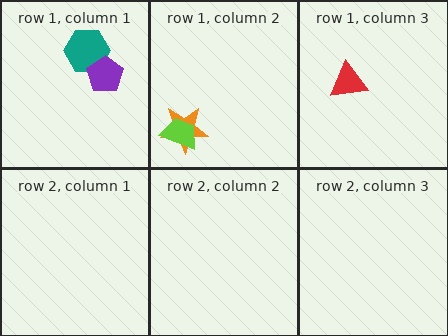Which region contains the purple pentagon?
The row 1, column 1 region.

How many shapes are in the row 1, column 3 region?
1.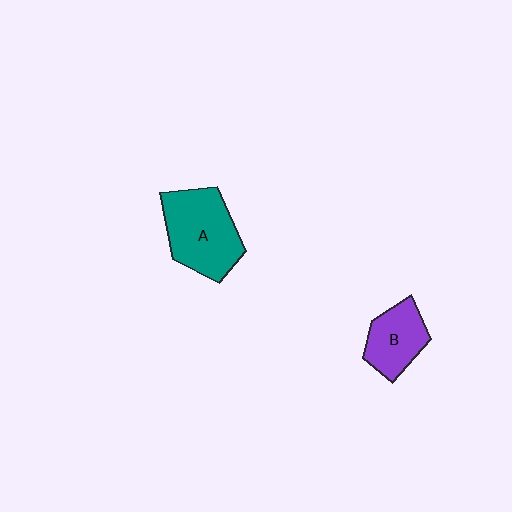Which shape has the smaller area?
Shape B (purple).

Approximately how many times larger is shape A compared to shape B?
Approximately 1.6 times.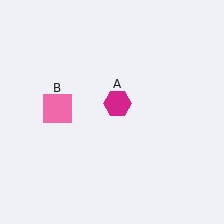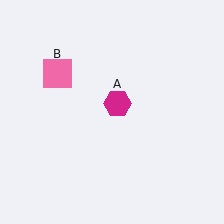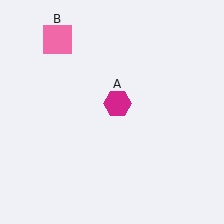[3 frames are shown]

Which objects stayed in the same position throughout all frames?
Magenta hexagon (object A) remained stationary.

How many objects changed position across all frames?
1 object changed position: pink square (object B).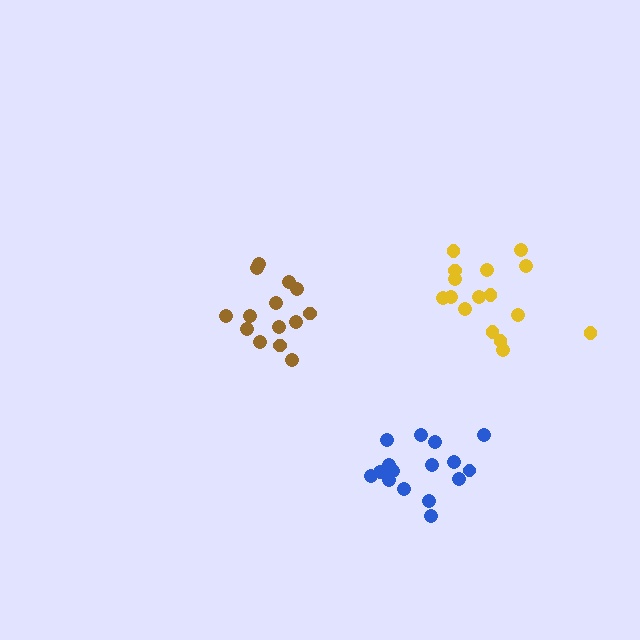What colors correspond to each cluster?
The clusters are colored: blue, brown, yellow.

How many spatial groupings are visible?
There are 3 spatial groupings.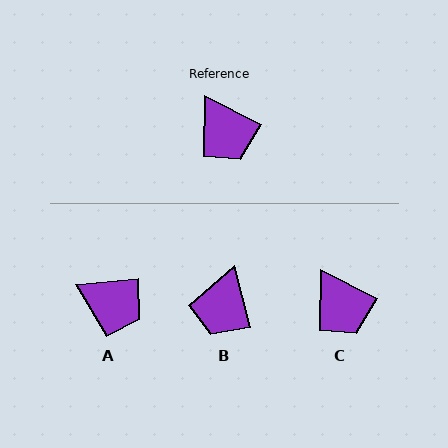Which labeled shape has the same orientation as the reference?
C.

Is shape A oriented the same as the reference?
No, it is off by about 33 degrees.